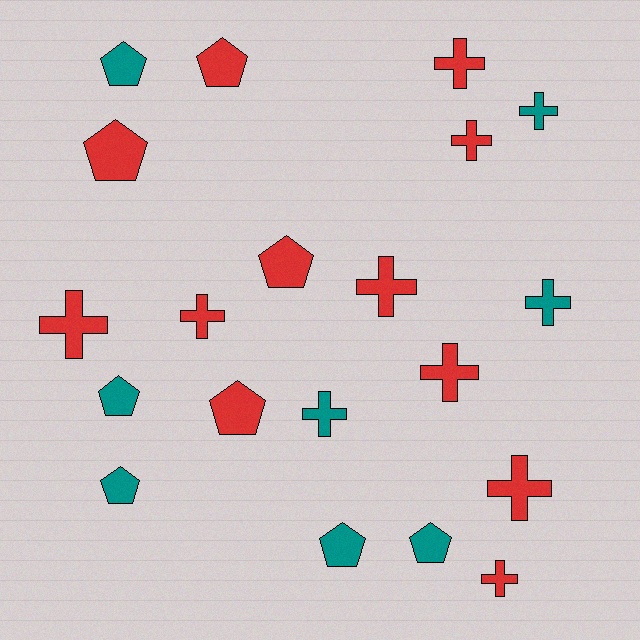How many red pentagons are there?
There are 4 red pentagons.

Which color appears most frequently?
Red, with 12 objects.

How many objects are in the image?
There are 20 objects.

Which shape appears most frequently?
Cross, with 11 objects.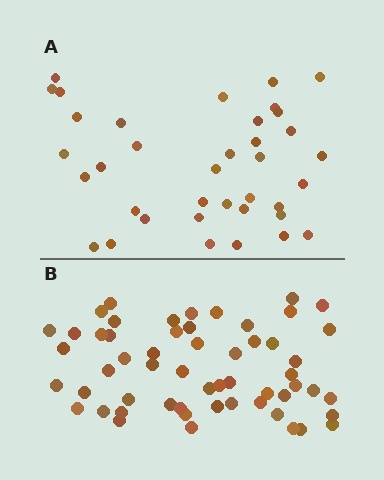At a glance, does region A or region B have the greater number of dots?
Region B (the bottom region) has more dots.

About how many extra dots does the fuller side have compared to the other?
Region B has approximately 20 more dots than region A.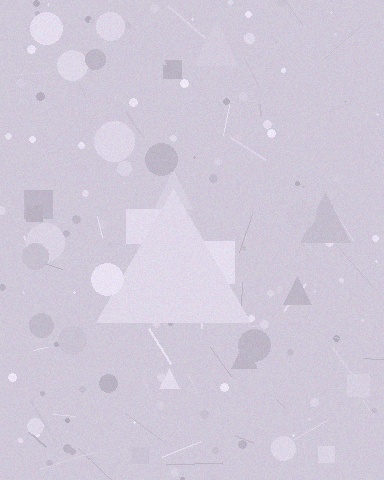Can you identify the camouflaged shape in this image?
The camouflaged shape is a triangle.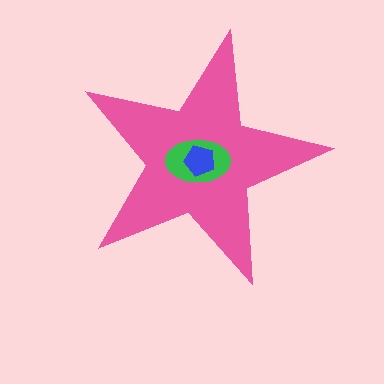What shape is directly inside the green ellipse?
The blue pentagon.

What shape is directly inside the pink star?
The green ellipse.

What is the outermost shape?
The pink star.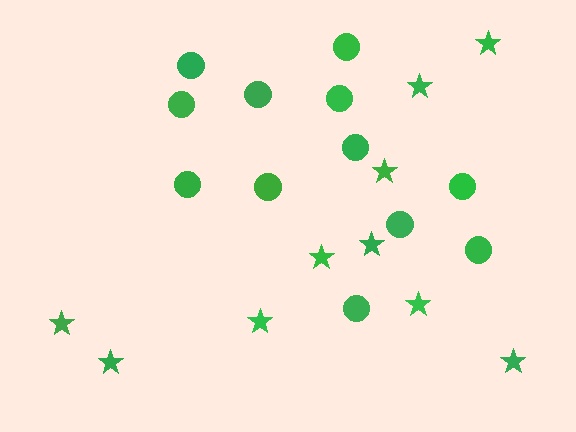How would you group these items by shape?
There are 2 groups: one group of stars (10) and one group of circles (12).